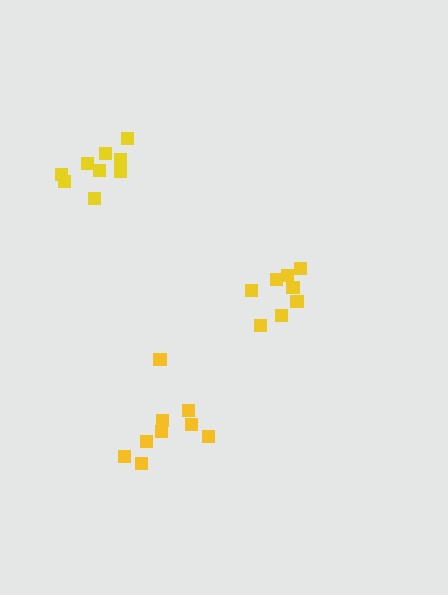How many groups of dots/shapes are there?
There are 3 groups.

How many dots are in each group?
Group 1: 9 dots, Group 2: 8 dots, Group 3: 9 dots (26 total).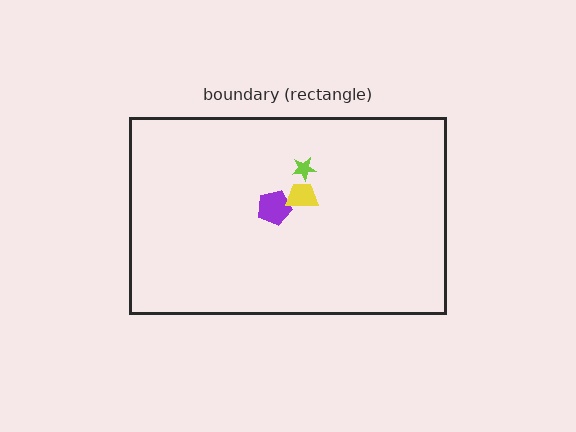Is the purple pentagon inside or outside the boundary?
Inside.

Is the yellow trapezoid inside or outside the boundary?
Inside.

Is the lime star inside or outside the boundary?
Inside.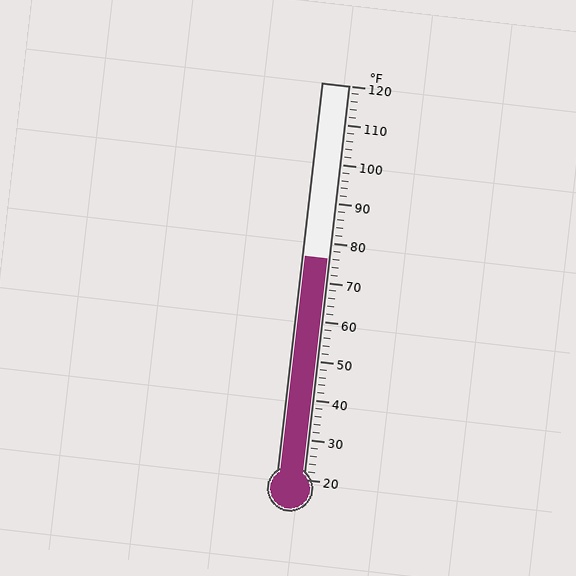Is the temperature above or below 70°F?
The temperature is above 70°F.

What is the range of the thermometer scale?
The thermometer scale ranges from 20°F to 120°F.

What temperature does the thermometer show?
The thermometer shows approximately 76°F.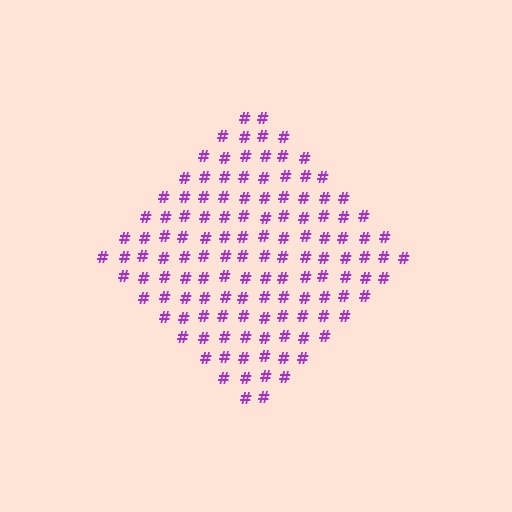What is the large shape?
The large shape is a diamond.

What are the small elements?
The small elements are hash symbols.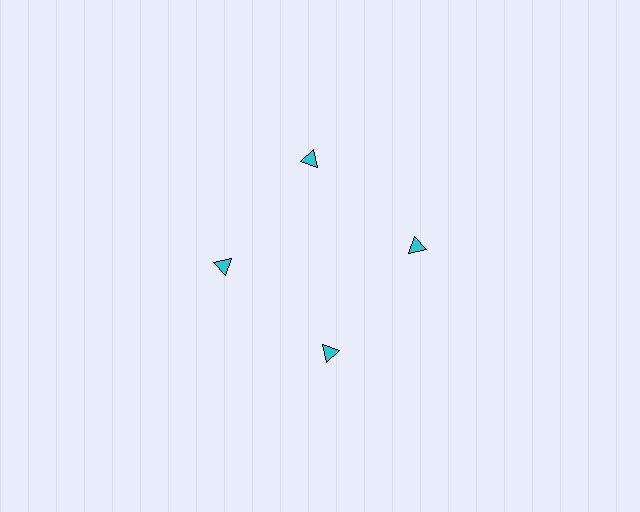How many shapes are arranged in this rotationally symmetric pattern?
There are 4 shapes, arranged in 4 groups of 1.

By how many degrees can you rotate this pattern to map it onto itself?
The pattern maps onto itself every 90 degrees of rotation.